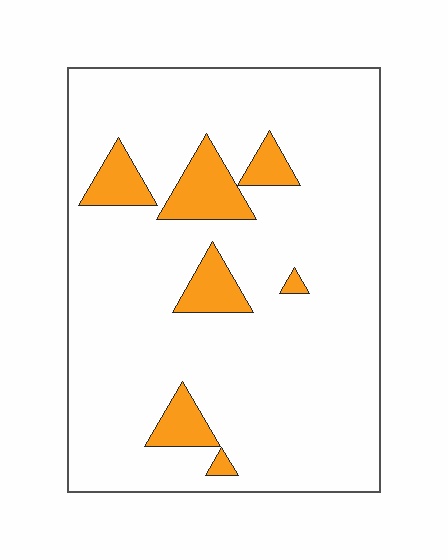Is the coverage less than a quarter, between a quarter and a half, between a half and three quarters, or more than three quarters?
Less than a quarter.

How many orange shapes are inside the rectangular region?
7.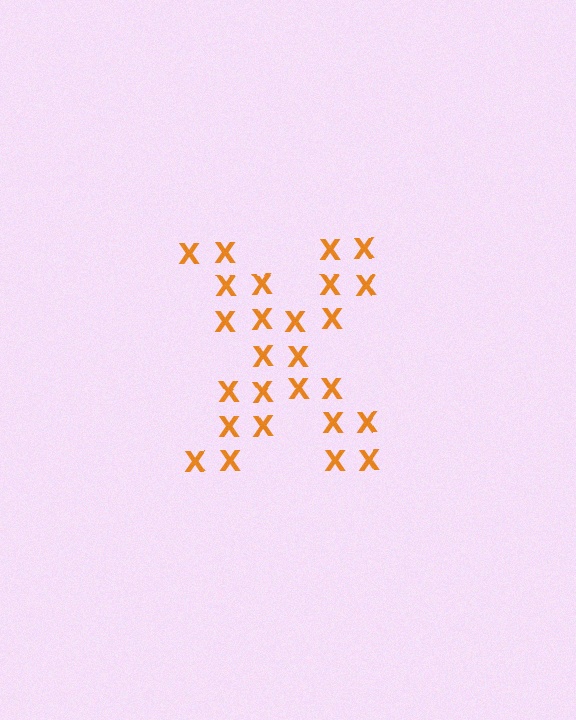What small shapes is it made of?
It is made of small letter X's.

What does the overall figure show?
The overall figure shows the letter X.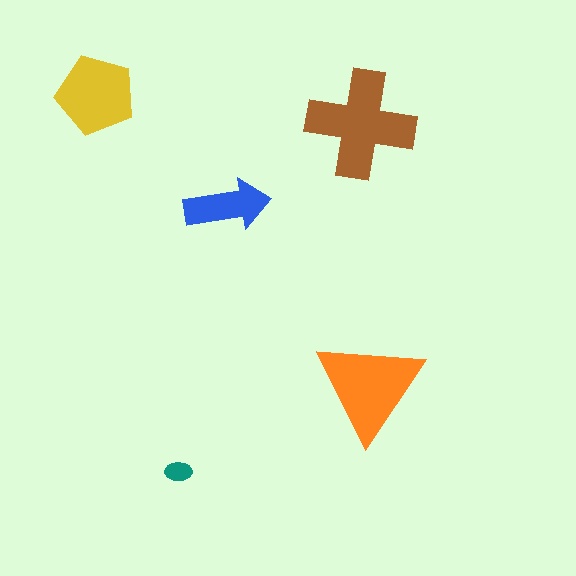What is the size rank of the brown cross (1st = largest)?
1st.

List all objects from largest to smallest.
The brown cross, the orange triangle, the yellow pentagon, the blue arrow, the teal ellipse.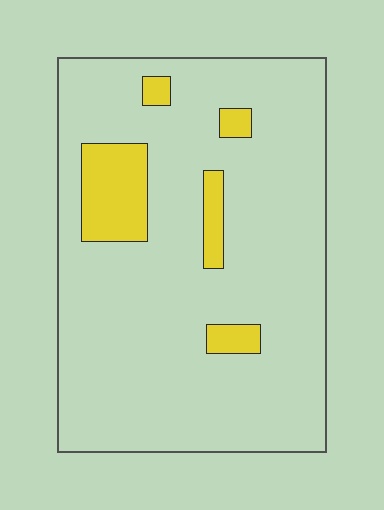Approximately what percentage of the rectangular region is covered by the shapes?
Approximately 10%.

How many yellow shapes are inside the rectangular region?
5.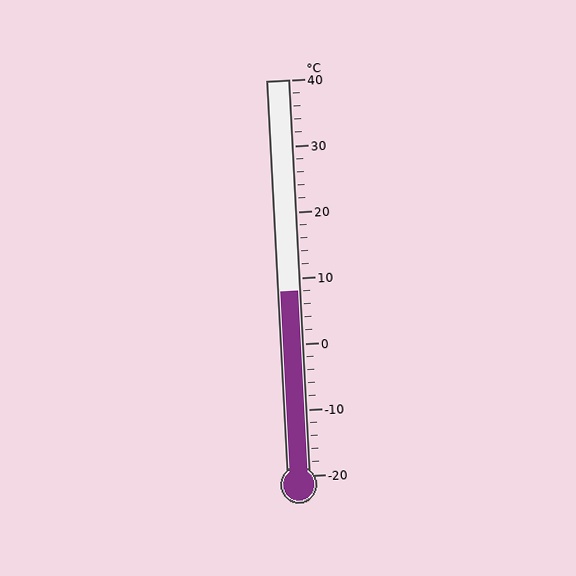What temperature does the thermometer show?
The thermometer shows approximately 8°C.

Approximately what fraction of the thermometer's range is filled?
The thermometer is filled to approximately 45% of its range.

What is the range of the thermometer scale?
The thermometer scale ranges from -20°C to 40°C.